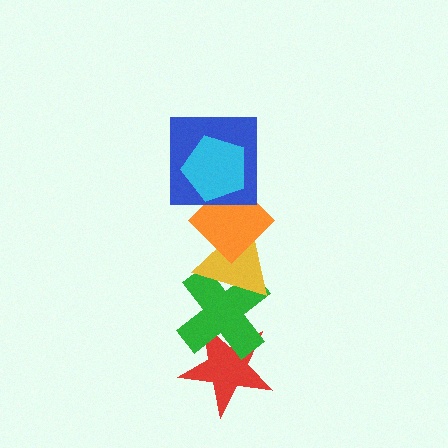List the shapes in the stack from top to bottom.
From top to bottom: the cyan pentagon, the blue square, the orange diamond, the yellow triangle, the green cross, the red star.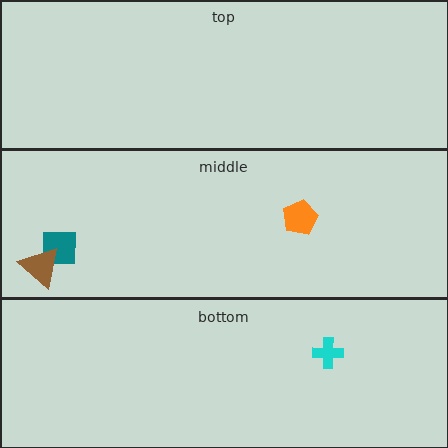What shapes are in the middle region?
The teal square, the brown triangle, the orange pentagon.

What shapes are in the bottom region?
The cyan cross.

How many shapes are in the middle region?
3.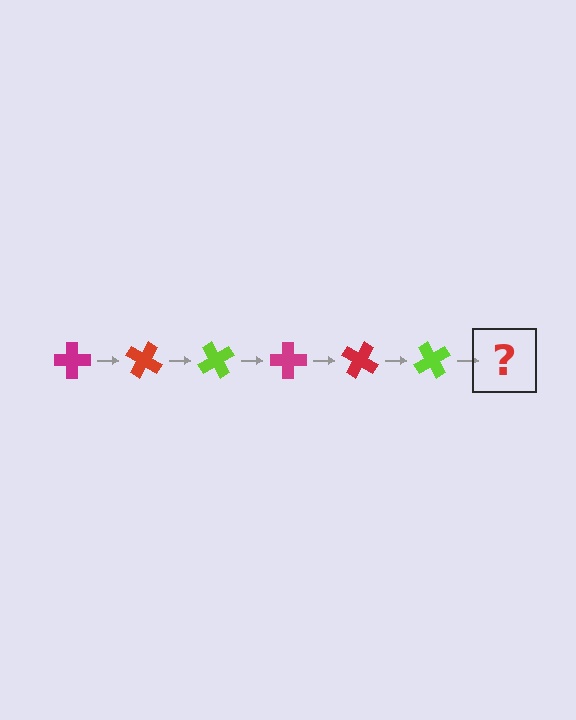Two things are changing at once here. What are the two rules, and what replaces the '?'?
The two rules are that it rotates 30 degrees each step and the color cycles through magenta, red, and lime. The '?' should be a magenta cross, rotated 180 degrees from the start.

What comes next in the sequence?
The next element should be a magenta cross, rotated 180 degrees from the start.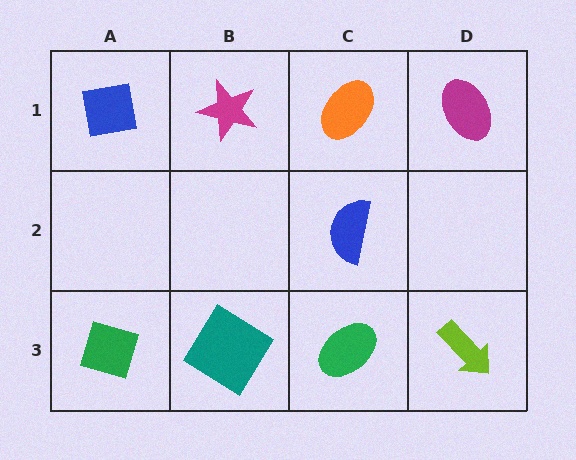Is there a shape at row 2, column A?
No, that cell is empty.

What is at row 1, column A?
A blue square.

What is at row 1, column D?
A magenta ellipse.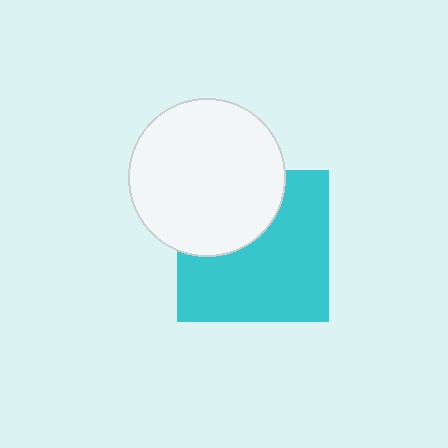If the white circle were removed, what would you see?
You would see the complete cyan square.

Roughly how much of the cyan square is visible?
About half of it is visible (roughly 65%).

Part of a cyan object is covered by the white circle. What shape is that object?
It is a square.